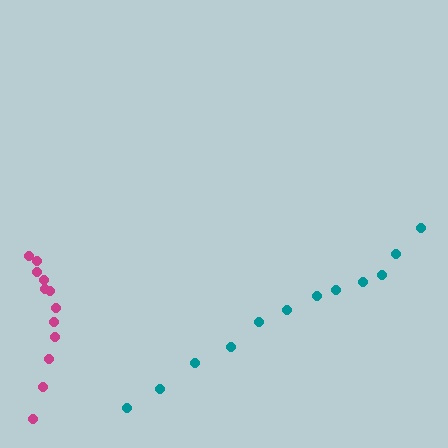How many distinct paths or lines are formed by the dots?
There are 2 distinct paths.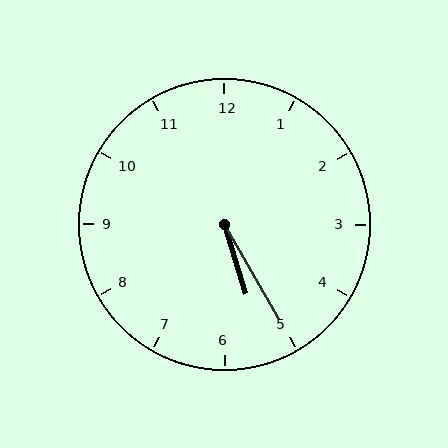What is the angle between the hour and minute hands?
Approximately 12 degrees.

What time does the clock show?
5:25.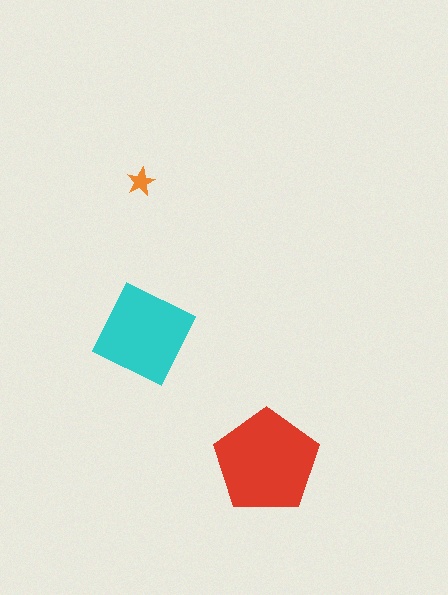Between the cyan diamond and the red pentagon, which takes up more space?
The red pentagon.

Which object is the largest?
The red pentagon.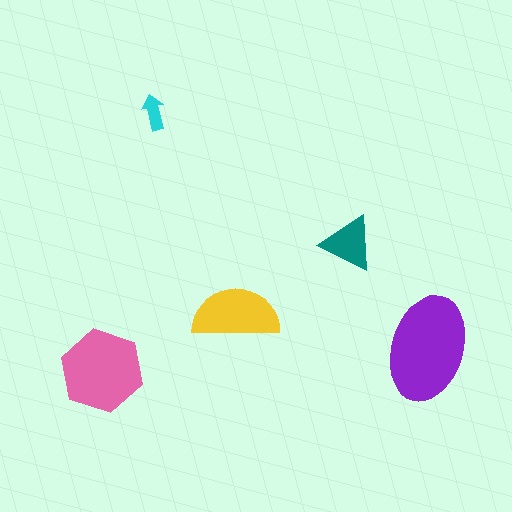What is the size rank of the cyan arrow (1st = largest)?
5th.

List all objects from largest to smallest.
The purple ellipse, the pink hexagon, the yellow semicircle, the teal triangle, the cyan arrow.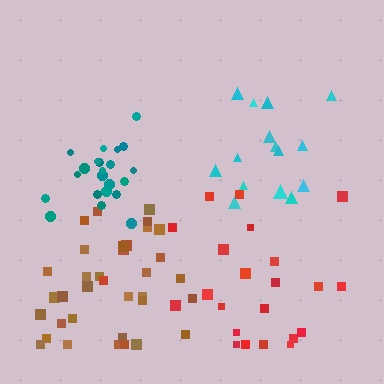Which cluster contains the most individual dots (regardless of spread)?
Brown (34).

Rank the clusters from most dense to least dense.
teal, brown, cyan, red.